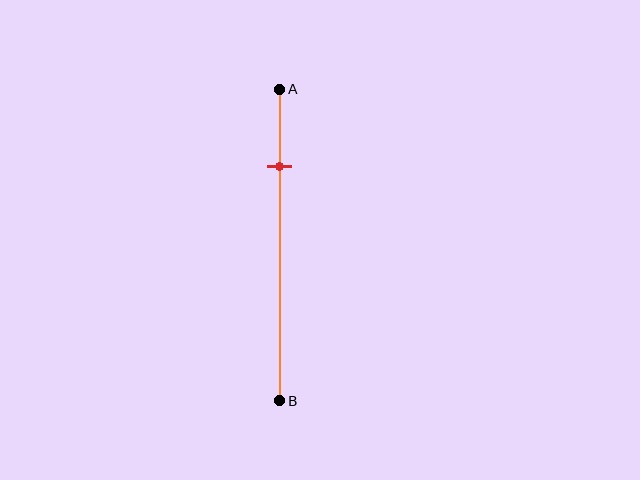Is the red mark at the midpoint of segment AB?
No, the mark is at about 25% from A, not at the 50% midpoint.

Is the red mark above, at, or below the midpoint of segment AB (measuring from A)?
The red mark is above the midpoint of segment AB.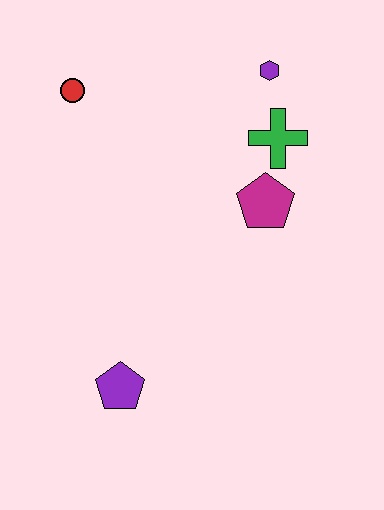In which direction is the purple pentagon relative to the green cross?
The purple pentagon is below the green cross.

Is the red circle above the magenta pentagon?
Yes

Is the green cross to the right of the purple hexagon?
Yes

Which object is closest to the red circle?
The purple hexagon is closest to the red circle.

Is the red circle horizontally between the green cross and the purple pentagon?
No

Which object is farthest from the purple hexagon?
The purple pentagon is farthest from the purple hexagon.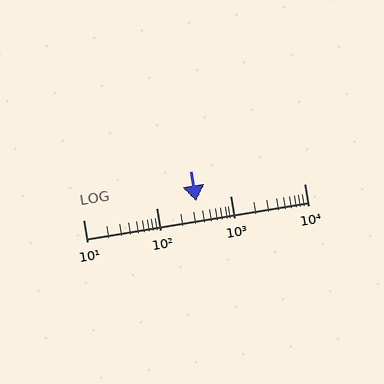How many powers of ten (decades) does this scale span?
The scale spans 3 decades, from 10 to 10000.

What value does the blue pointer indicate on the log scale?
The pointer indicates approximately 340.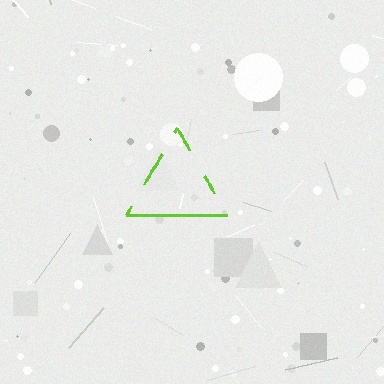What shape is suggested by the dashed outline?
The dashed outline suggests a triangle.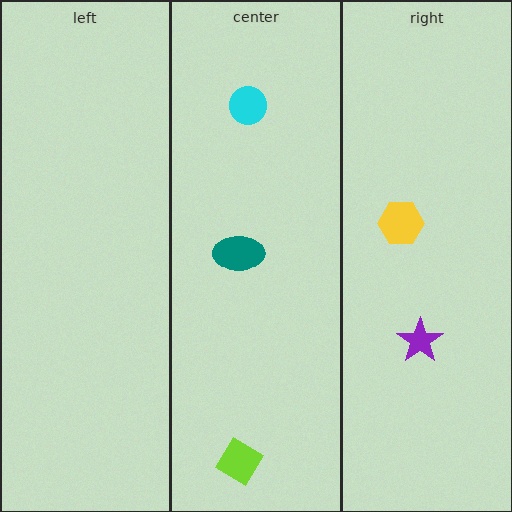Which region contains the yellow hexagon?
The right region.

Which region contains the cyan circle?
The center region.